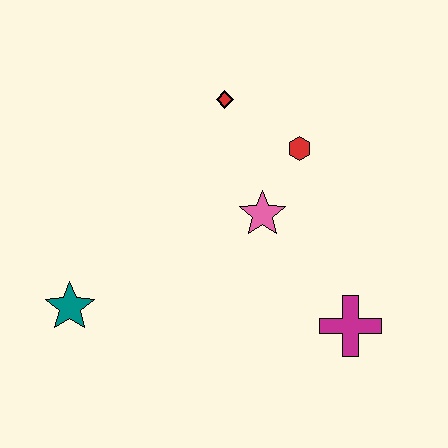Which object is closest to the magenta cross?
The pink star is closest to the magenta cross.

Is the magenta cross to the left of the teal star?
No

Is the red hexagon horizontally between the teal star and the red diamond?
No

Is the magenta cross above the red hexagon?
No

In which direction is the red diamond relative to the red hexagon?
The red diamond is to the left of the red hexagon.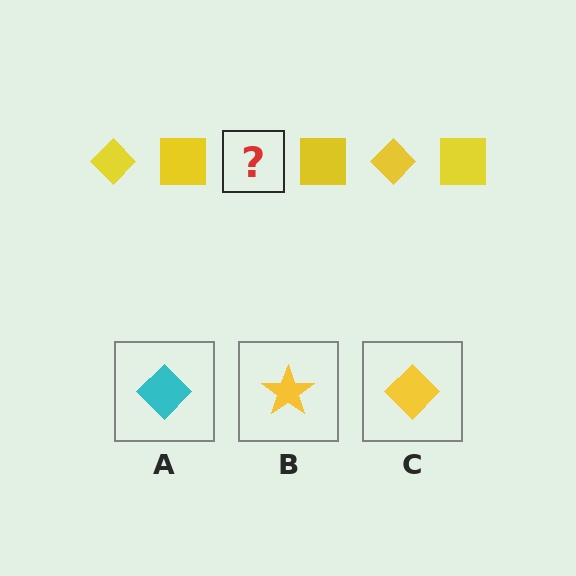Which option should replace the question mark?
Option C.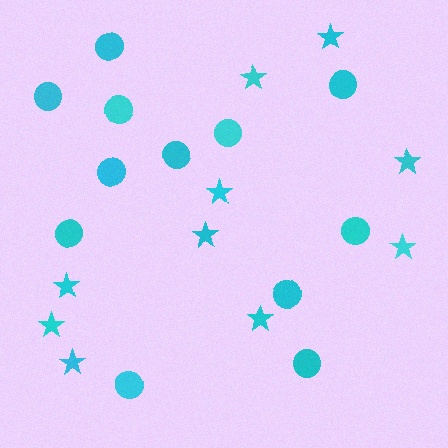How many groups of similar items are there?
There are 2 groups: one group of circles (12) and one group of stars (10).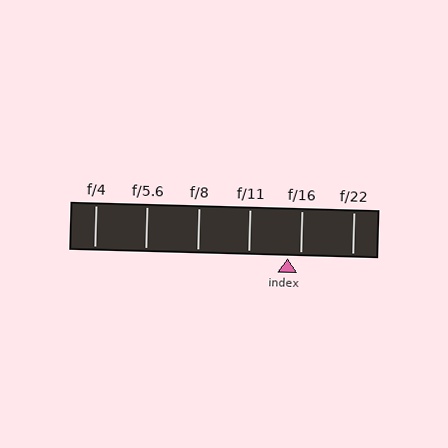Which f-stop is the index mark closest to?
The index mark is closest to f/16.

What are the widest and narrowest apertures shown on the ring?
The widest aperture shown is f/4 and the narrowest is f/22.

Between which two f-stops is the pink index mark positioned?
The index mark is between f/11 and f/16.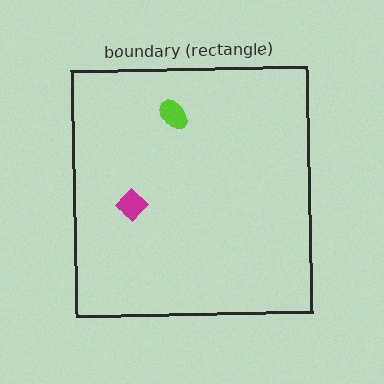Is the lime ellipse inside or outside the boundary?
Inside.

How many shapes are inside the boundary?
2 inside, 0 outside.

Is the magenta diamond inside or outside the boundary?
Inside.